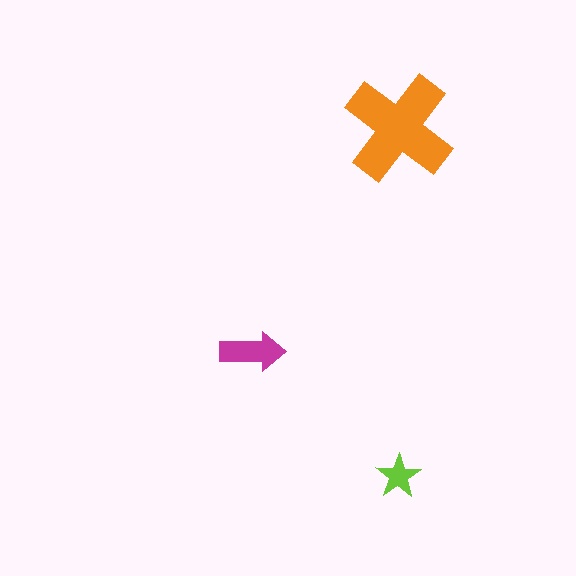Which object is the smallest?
The lime star.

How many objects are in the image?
There are 3 objects in the image.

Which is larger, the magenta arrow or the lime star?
The magenta arrow.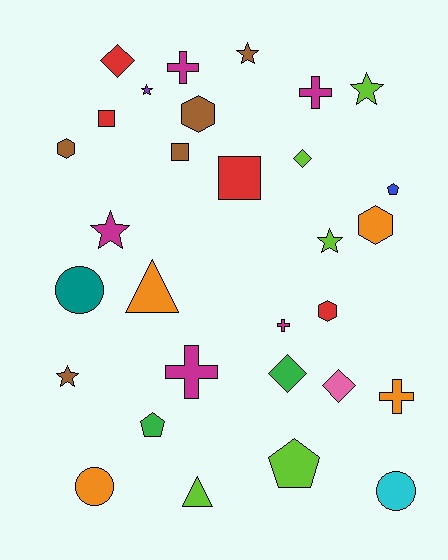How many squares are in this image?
There are 3 squares.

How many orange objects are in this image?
There are 4 orange objects.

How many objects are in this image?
There are 30 objects.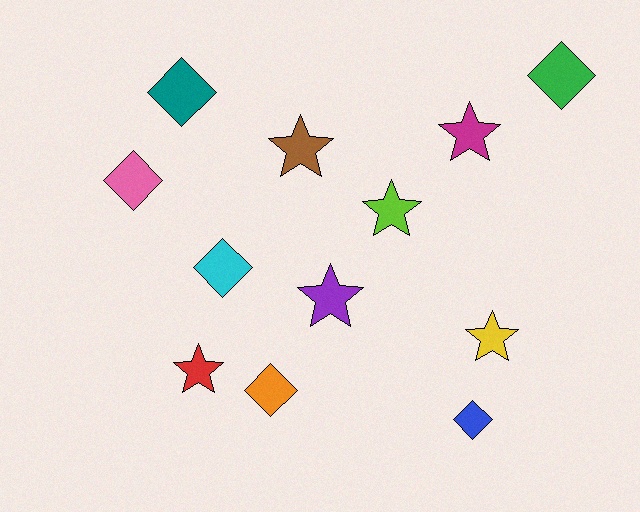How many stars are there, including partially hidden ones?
There are 6 stars.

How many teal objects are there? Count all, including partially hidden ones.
There is 1 teal object.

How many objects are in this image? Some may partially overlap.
There are 12 objects.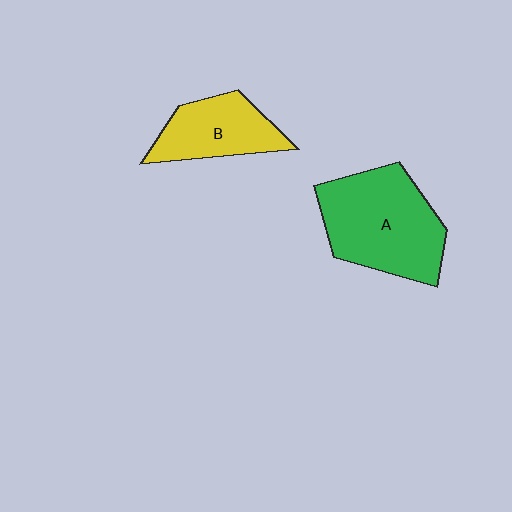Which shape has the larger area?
Shape A (green).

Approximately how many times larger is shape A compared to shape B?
Approximately 1.7 times.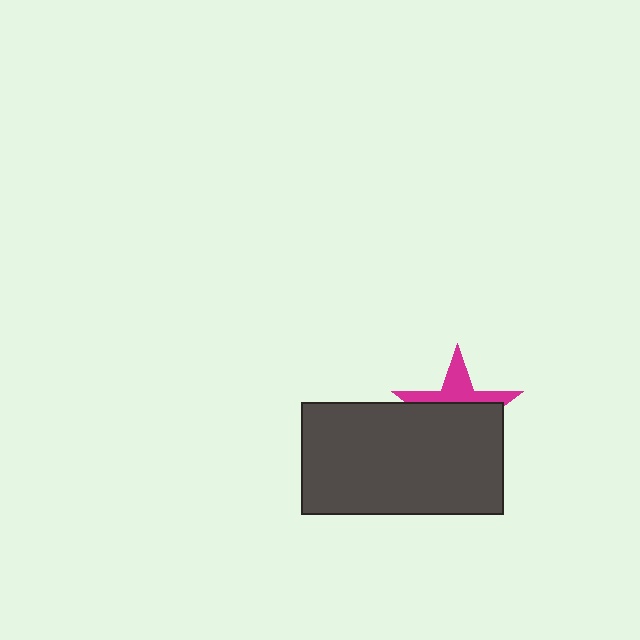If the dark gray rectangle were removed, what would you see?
You would see the complete magenta star.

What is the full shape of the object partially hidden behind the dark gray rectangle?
The partially hidden object is a magenta star.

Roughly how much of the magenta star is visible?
A small part of it is visible (roughly 36%).